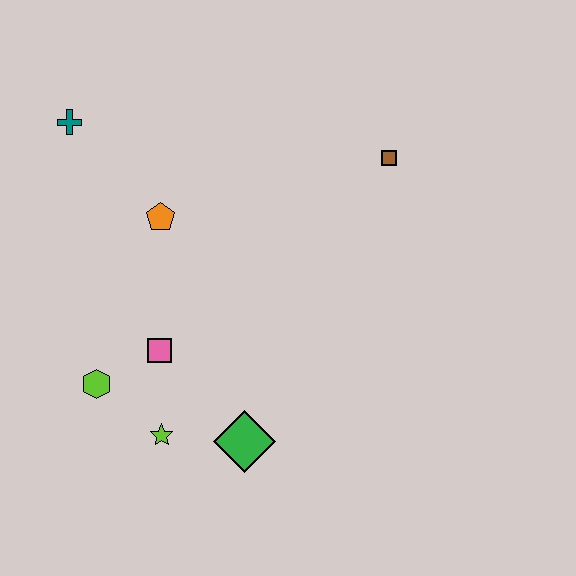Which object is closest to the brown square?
The orange pentagon is closest to the brown square.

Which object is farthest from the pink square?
The brown square is farthest from the pink square.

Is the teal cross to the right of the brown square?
No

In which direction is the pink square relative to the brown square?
The pink square is to the left of the brown square.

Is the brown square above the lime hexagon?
Yes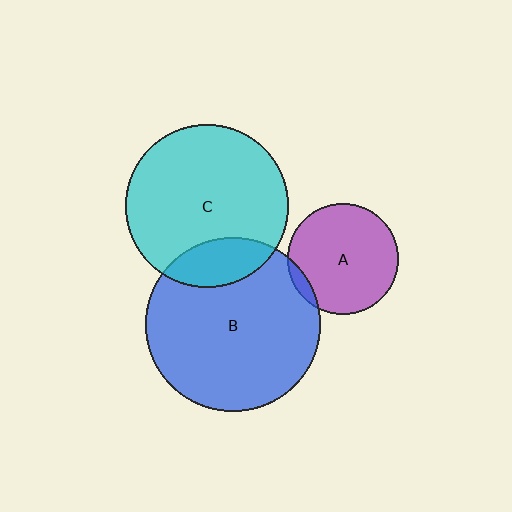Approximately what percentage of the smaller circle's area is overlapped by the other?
Approximately 5%.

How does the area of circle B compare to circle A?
Approximately 2.5 times.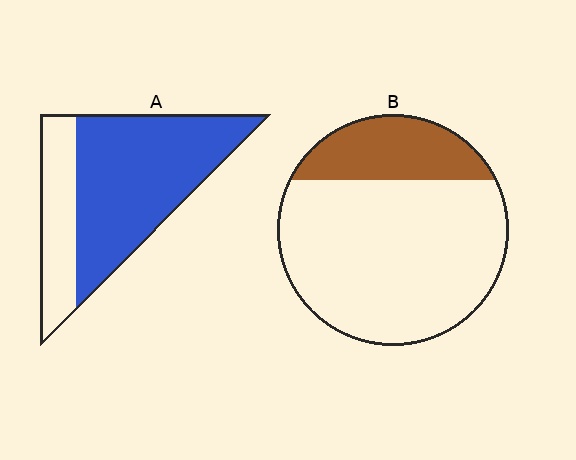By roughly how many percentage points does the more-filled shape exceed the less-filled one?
By roughly 50 percentage points (A over B).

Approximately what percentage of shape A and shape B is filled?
A is approximately 70% and B is approximately 25%.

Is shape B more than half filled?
No.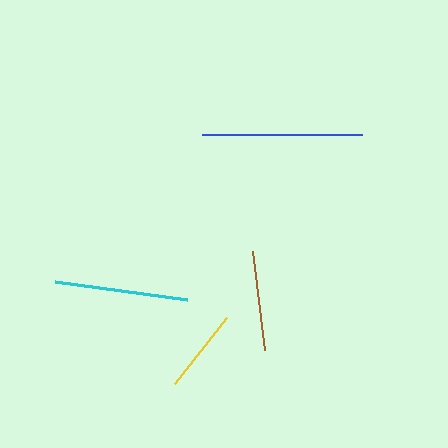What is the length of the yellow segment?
The yellow segment is approximately 84 pixels long.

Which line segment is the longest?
The blue line is the longest at approximately 159 pixels.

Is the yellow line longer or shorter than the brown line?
The brown line is longer than the yellow line.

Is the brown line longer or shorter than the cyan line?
The cyan line is longer than the brown line.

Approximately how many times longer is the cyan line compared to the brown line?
The cyan line is approximately 1.3 times the length of the brown line.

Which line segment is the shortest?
The yellow line is the shortest at approximately 84 pixels.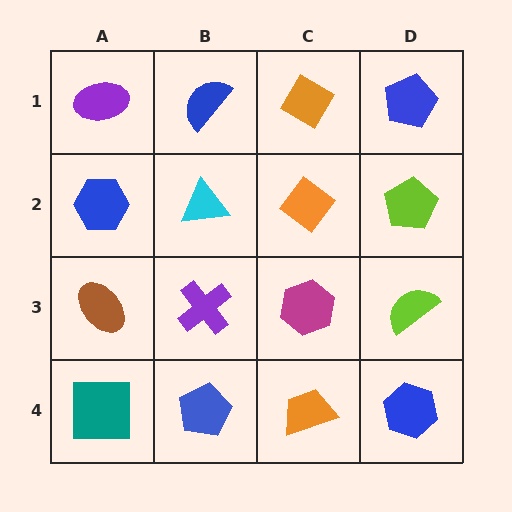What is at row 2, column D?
A lime pentagon.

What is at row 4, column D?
A blue hexagon.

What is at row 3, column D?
A lime semicircle.